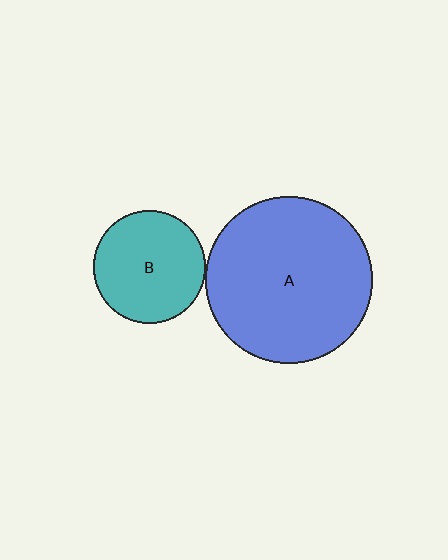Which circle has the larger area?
Circle A (blue).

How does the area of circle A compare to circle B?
Approximately 2.2 times.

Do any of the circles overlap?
No, none of the circles overlap.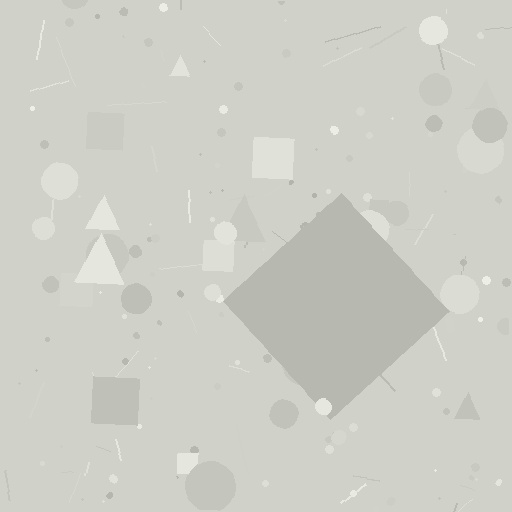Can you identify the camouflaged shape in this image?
The camouflaged shape is a diamond.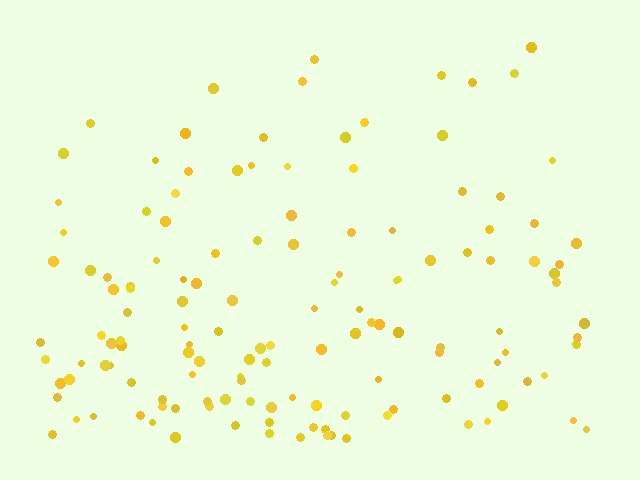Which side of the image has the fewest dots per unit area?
The top.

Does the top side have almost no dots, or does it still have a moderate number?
Still a moderate number, just noticeably fewer than the bottom.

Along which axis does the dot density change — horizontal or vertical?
Vertical.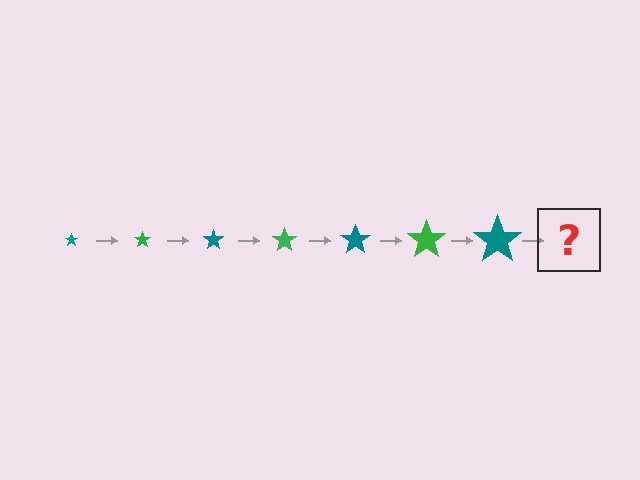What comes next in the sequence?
The next element should be a green star, larger than the previous one.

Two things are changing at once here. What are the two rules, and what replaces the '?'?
The two rules are that the star grows larger each step and the color cycles through teal and green. The '?' should be a green star, larger than the previous one.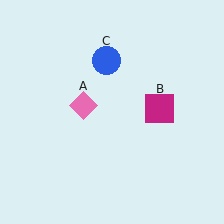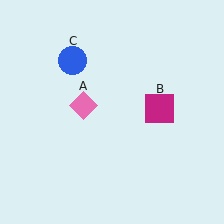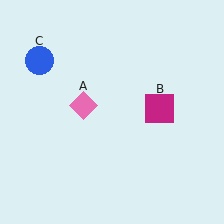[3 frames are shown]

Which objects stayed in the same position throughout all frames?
Pink diamond (object A) and magenta square (object B) remained stationary.